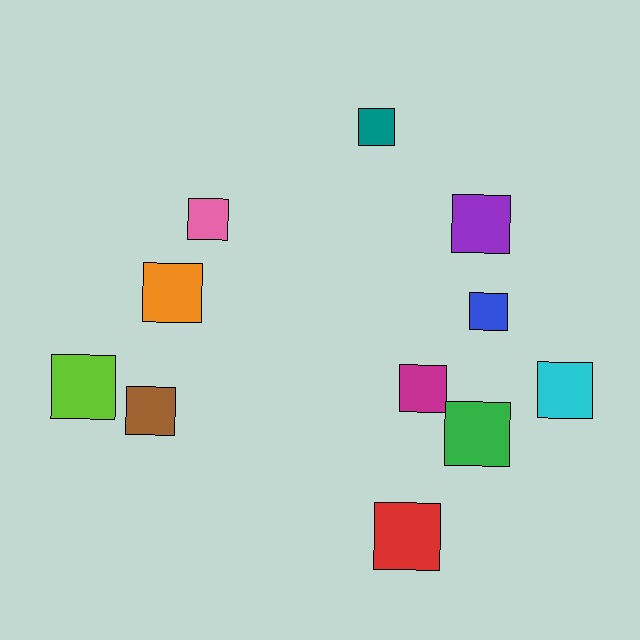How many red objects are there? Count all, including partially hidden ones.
There is 1 red object.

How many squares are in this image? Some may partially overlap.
There are 11 squares.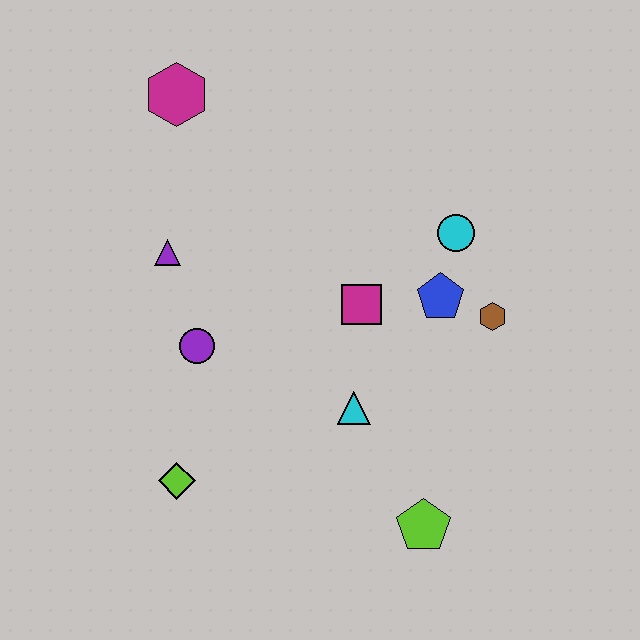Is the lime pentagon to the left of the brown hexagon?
Yes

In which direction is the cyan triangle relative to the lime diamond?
The cyan triangle is to the right of the lime diamond.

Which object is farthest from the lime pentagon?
The magenta hexagon is farthest from the lime pentagon.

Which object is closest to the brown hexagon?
The blue pentagon is closest to the brown hexagon.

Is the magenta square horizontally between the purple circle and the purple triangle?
No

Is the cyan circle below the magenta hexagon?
Yes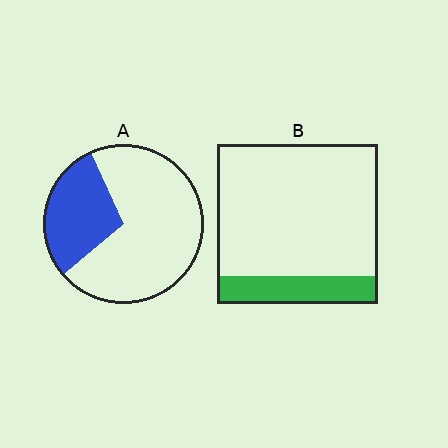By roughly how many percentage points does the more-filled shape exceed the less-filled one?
By roughly 10 percentage points (A over B).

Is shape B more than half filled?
No.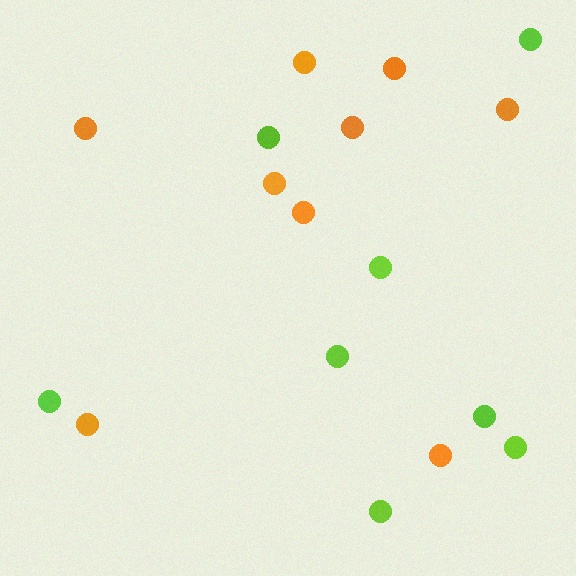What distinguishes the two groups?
There are 2 groups: one group of orange circles (9) and one group of lime circles (8).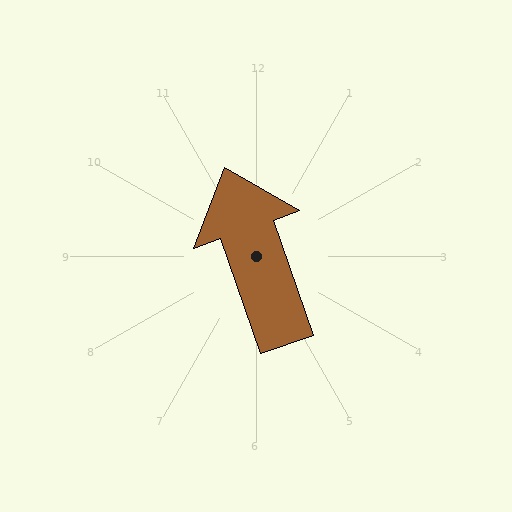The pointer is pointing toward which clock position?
Roughly 11 o'clock.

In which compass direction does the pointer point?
North.